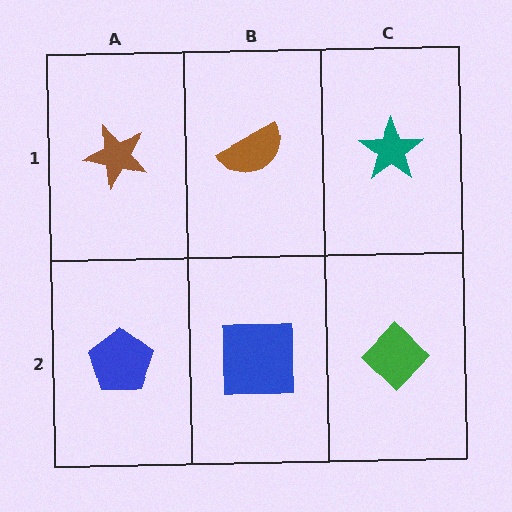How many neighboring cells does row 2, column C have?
2.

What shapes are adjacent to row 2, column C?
A teal star (row 1, column C), a blue square (row 2, column B).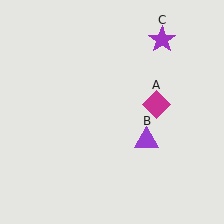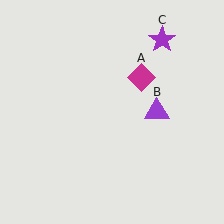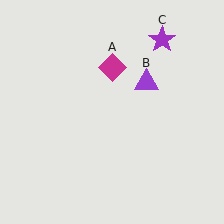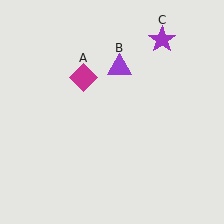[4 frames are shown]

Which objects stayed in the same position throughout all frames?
Purple star (object C) remained stationary.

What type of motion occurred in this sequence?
The magenta diamond (object A), purple triangle (object B) rotated counterclockwise around the center of the scene.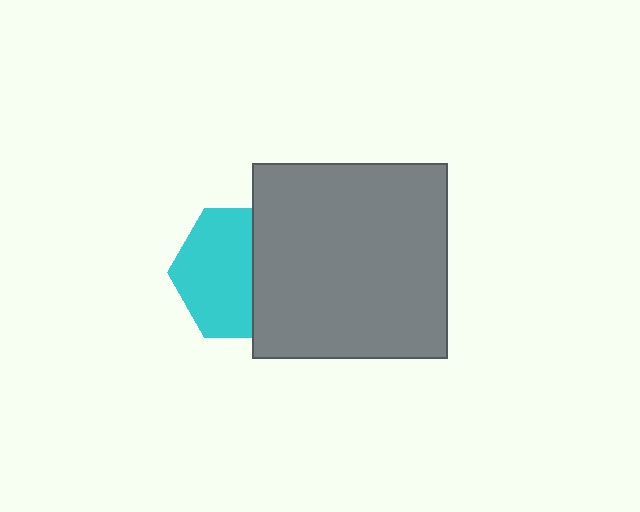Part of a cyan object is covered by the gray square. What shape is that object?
It is a hexagon.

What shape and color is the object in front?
The object in front is a gray square.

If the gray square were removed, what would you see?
You would see the complete cyan hexagon.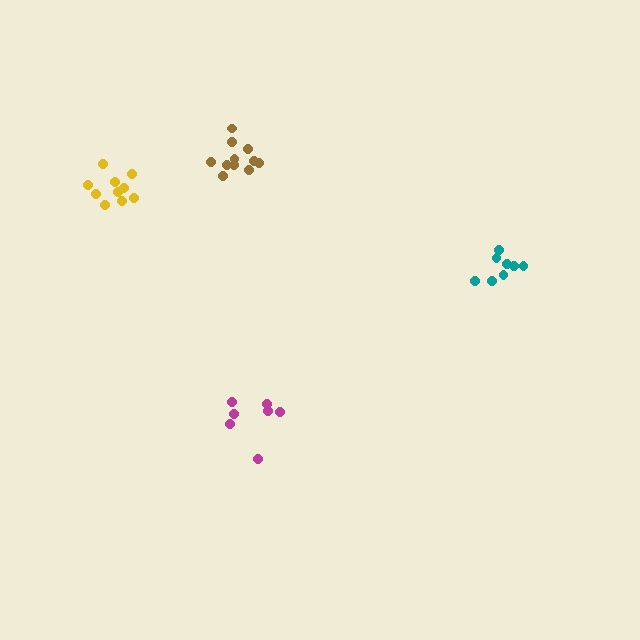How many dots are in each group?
Group 1: 7 dots, Group 2: 11 dots, Group 3: 10 dots, Group 4: 8 dots (36 total).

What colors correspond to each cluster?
The clusters are colored: magenta, brown, yellow, teal.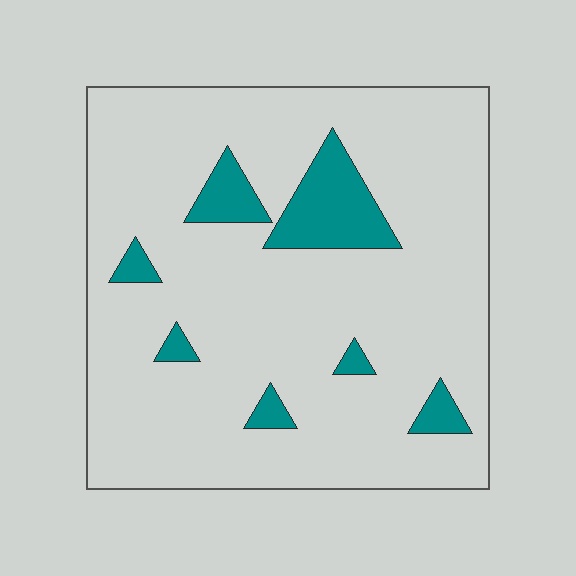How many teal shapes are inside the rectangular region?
7.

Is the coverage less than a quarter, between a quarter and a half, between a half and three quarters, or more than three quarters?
Less than a quarter.